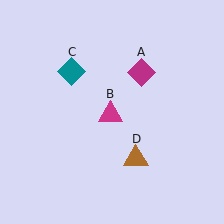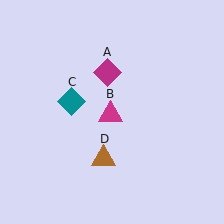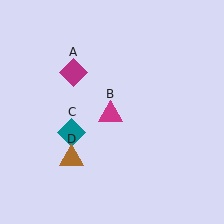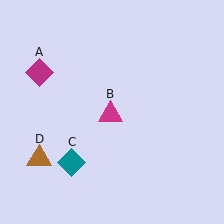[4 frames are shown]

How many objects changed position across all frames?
3 objects changed position: magenta diamond (object A), teal diamond (object C), brown triangle (object D).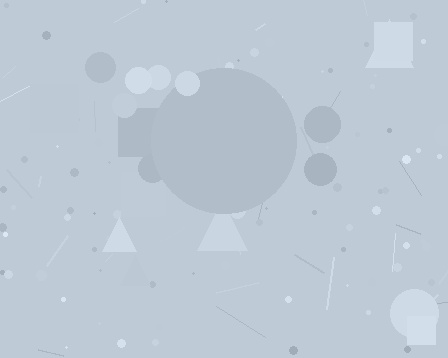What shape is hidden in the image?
A circle is hidden in the image.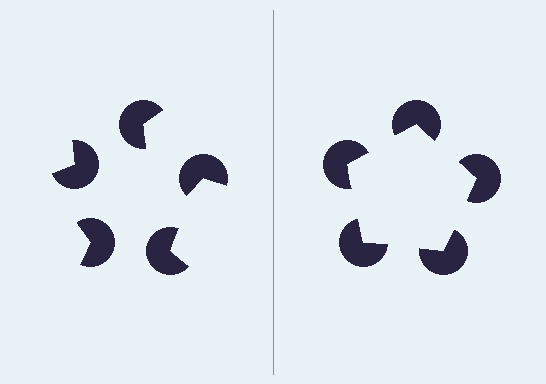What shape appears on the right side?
An illusory pentagon.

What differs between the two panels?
The pac-man discs are positioned identically on both sides; only the wedge orientations differ. On the right they align to a pentagon; on the left they are misaligned.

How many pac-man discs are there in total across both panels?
10 — 5 on each side.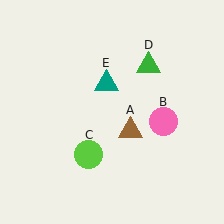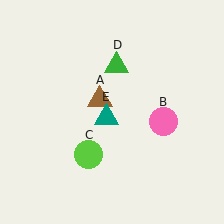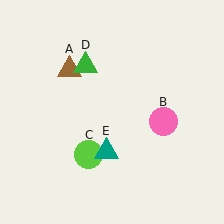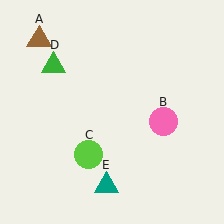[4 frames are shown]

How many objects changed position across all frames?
3 objects changed position: brown triangle (object A), green triangle (object D), teal triangle (object E).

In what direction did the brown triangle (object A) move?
The brown triangle (object A) moved up and to the left.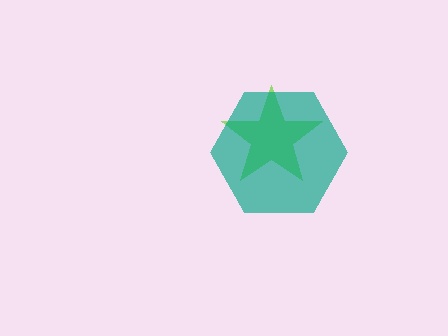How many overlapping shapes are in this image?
There are 2 overlapping shapes in the image.